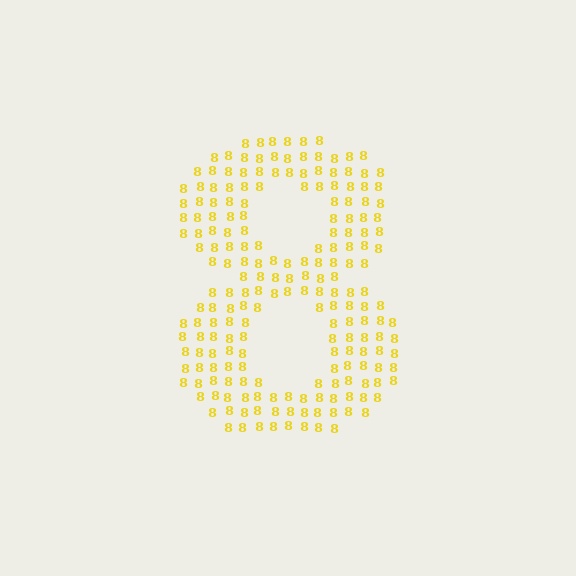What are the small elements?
The small elements are digit 8's.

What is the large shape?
The large shape is the digit 8.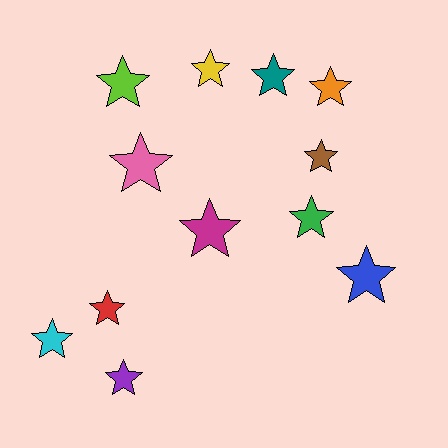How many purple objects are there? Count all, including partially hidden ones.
There is 1 purple object.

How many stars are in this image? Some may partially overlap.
There are 12 stars.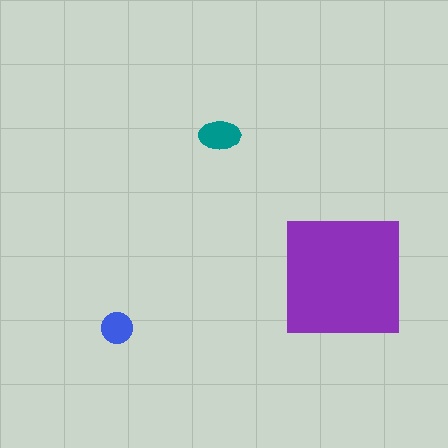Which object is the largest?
The purple square.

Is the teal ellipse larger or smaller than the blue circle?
Larger.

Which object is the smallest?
The blue circle.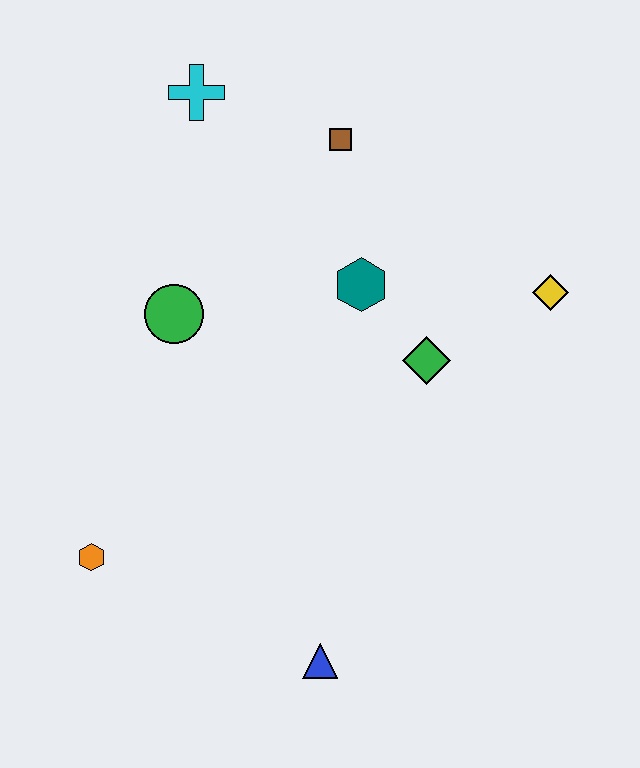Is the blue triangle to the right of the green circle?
Yes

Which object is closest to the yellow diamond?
The green diamond is closest to the yellow diamond.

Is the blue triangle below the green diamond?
Yes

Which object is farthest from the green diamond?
The orange hexagon is farthest from the green diamond.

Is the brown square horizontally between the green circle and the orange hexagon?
No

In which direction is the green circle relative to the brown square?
The green circle is below the brown square.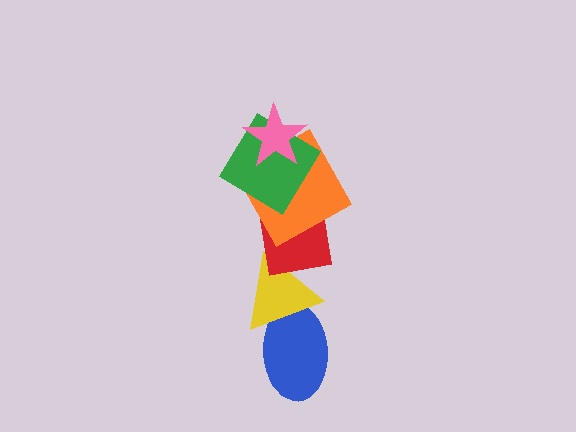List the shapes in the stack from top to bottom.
From top to bottom: the pink star, the green diamond, the orange square, the red square, the yellow triangle, the blue ellipse.